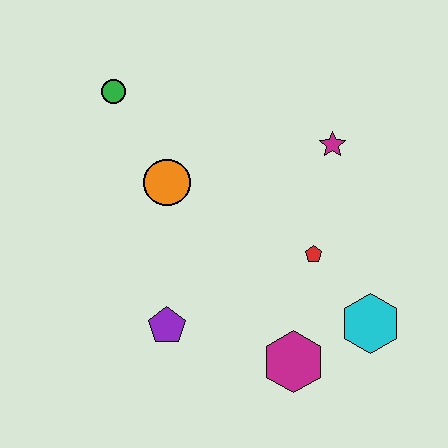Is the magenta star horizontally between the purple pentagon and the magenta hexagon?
No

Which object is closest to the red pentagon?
The cyan hexagon is closest to the red pentagon.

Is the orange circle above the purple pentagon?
Yes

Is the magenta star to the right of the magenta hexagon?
Yes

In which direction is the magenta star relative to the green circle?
The magenta star is to the right of the green circle.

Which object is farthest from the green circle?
The cyan hexagon is farthest from the green circle.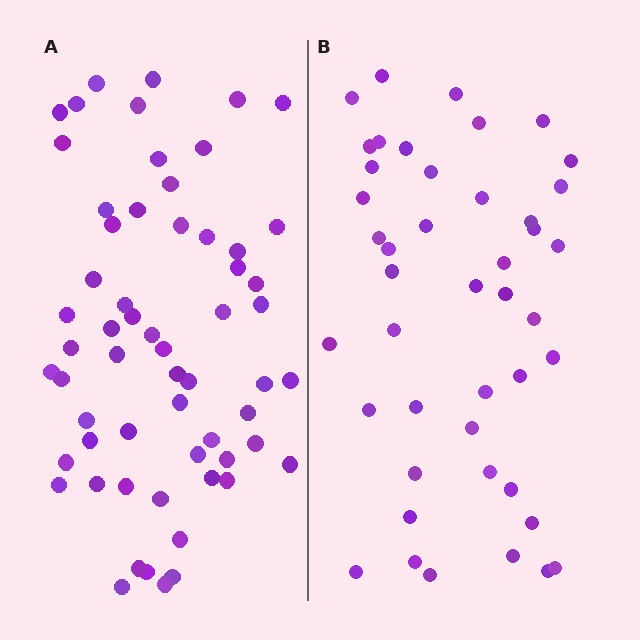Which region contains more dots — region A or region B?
Region A (the left region) has more dots.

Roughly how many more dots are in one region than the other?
Region A has approximately 15 more dots than region B.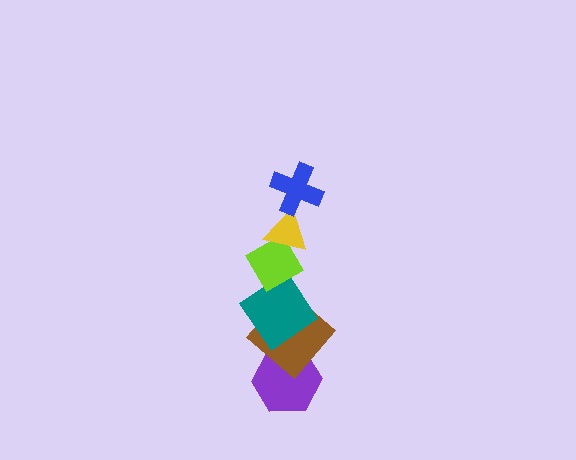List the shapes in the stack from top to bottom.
From top to bottom: the blue cross, the yellow triangle, the lime diamond, the teal diamond, the brown diamond, the purple hexagon.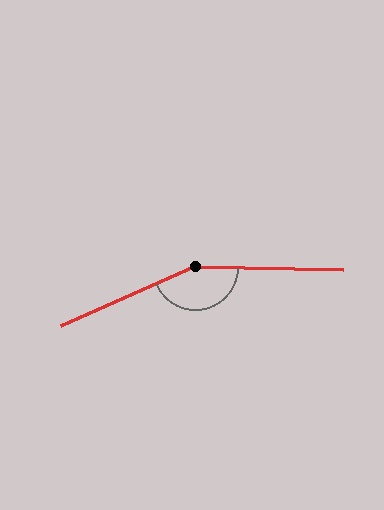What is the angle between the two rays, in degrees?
Approximately 155 degrees.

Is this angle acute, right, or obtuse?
It is obtuse.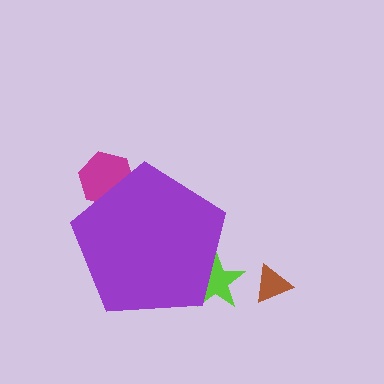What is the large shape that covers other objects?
A purple pentagon.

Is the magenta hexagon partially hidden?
Yes, the magenta hexagon is partially hidden behind the purple pentagon.